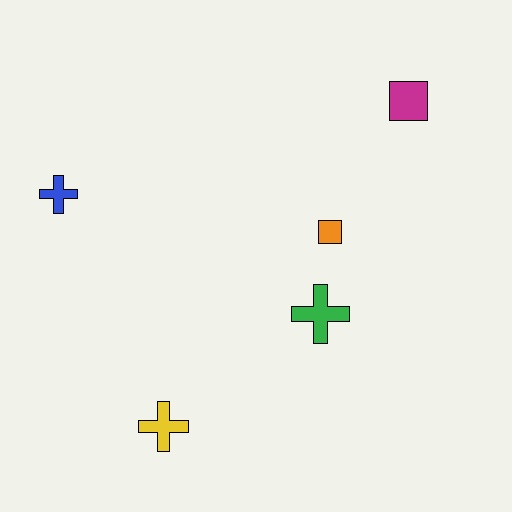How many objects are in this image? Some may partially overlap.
There are 5 objects.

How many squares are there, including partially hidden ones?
There are 2 squares.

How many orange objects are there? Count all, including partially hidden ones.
There is 1 orange object.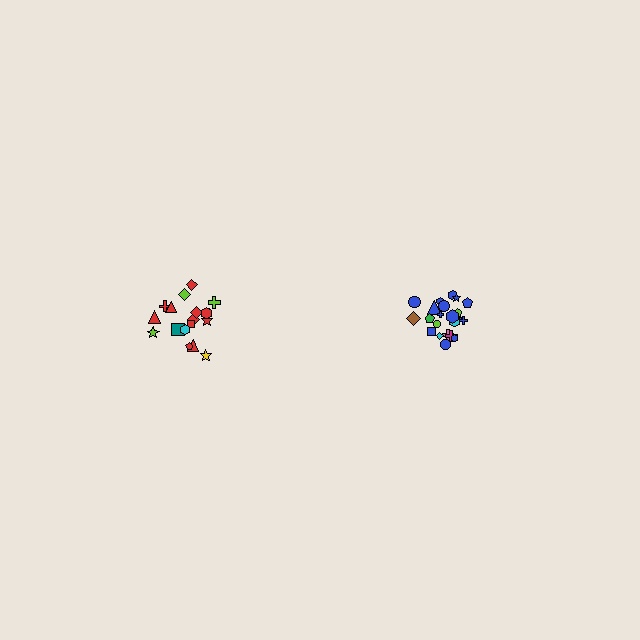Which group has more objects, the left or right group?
The right group.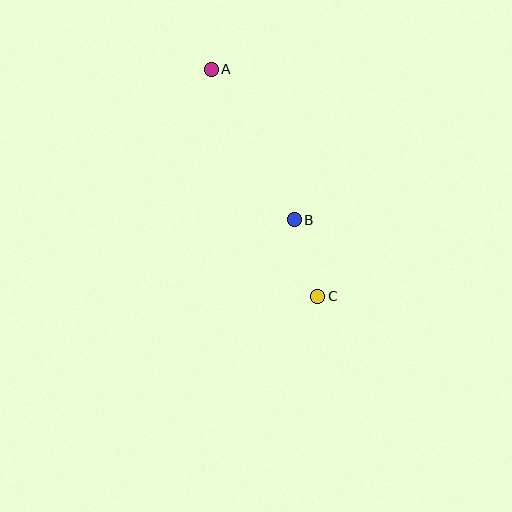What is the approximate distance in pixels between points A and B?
The distance between A and B is approximately 172 pixels.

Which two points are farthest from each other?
Points A and C are farthest from each other.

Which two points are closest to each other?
Points B and C are closest to each other.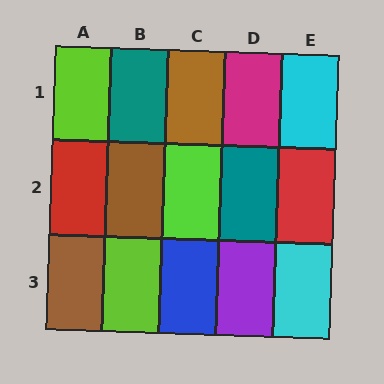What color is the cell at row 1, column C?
Brown.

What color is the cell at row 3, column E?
Cyan.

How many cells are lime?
3 cells are lime.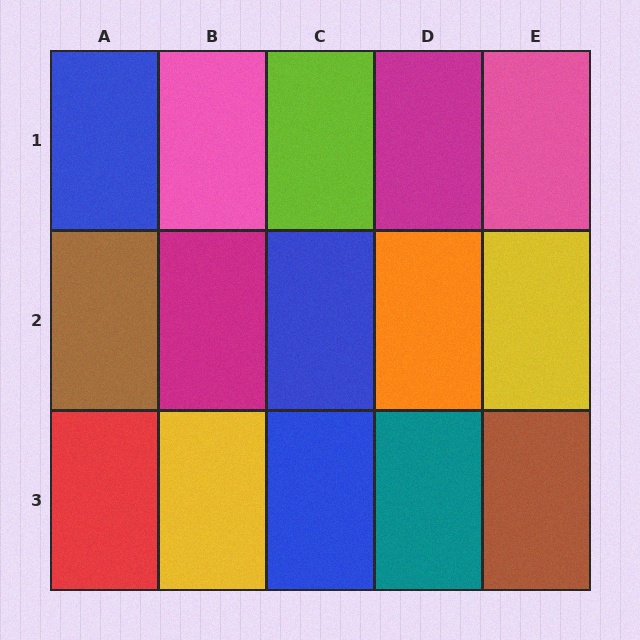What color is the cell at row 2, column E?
Yellow.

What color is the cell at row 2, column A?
Brown.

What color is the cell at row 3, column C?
Blue.